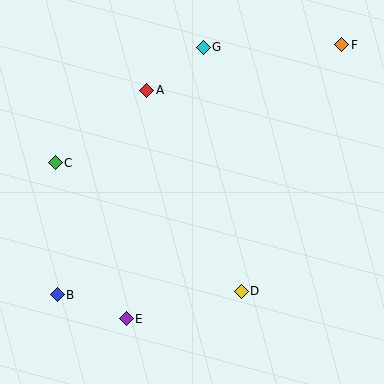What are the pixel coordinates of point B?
Point B is at (57, 295).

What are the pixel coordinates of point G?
Point G is at (203, 47).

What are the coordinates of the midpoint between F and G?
The midpoint between F and G is at (273, 46).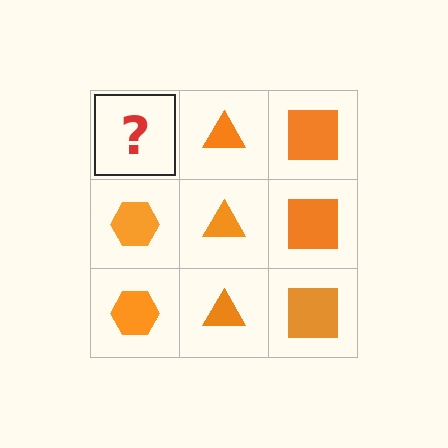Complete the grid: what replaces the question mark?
The question mark should be replaced with an orange hexagon.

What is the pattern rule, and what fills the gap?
The rule is that each column has a consistent shape. The gap should be filled with an orange hexagon.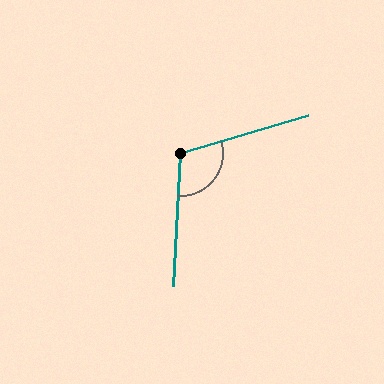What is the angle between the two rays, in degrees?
Approximately 109 degrees.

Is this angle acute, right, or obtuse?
It is obtuse.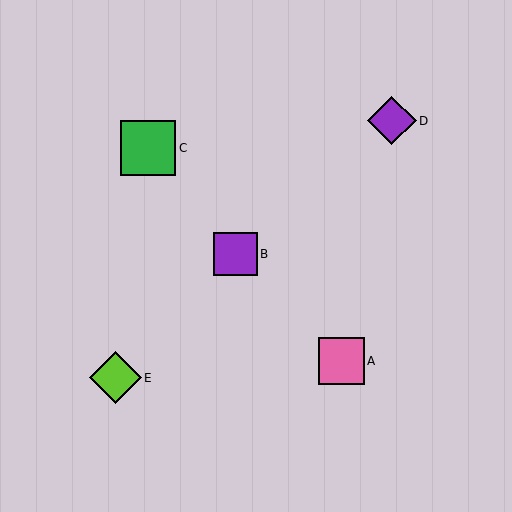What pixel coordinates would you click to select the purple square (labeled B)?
Click at (235, 254) to select the purple square B.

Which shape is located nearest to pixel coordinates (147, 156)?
The green square (labeled C) at (148, 148) is nearest to that location.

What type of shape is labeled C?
Shape C is a green square.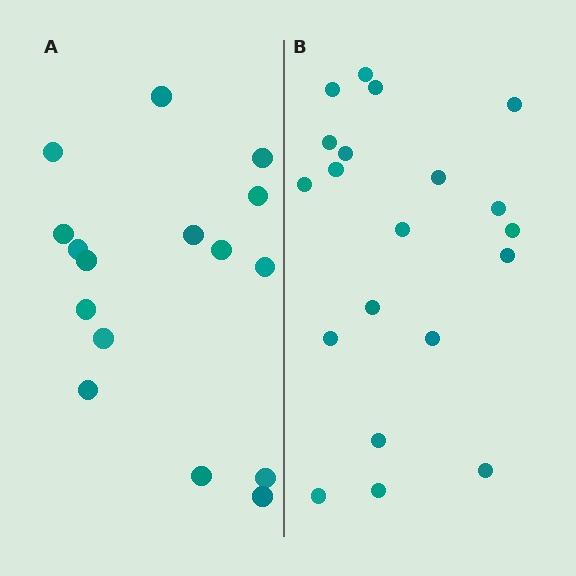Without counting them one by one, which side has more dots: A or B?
Region B (the right region) has more dots.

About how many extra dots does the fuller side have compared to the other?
Region B has about 4 more dots than region A.